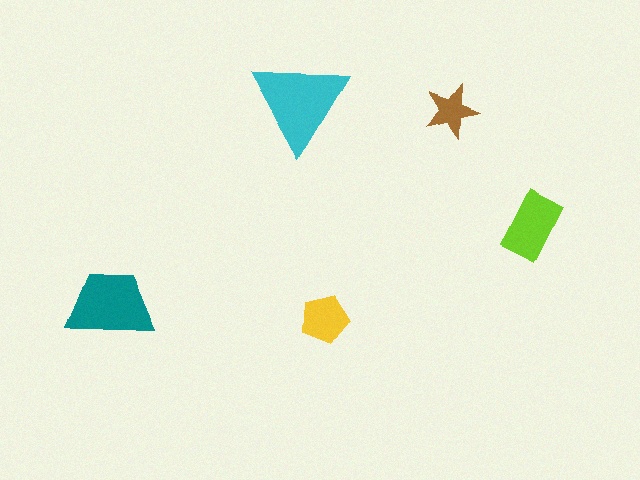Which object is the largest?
The cyan triangle.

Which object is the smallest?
The brown star.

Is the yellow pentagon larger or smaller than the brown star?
Larger.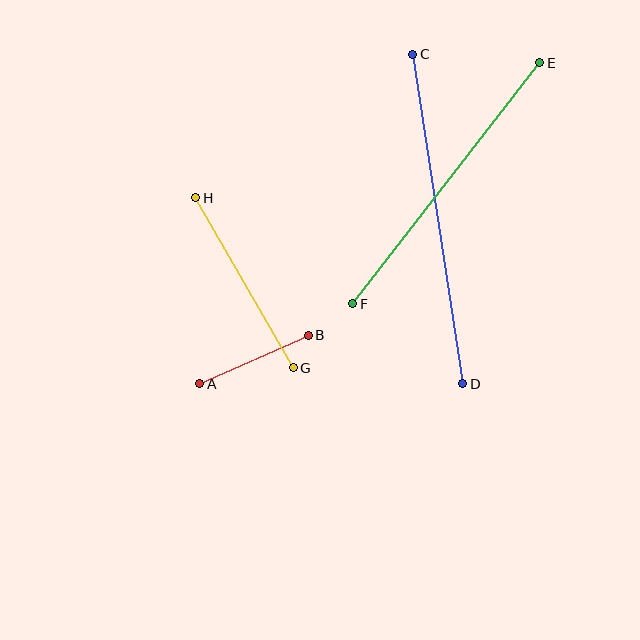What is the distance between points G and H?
The distance is approximately 196 pixels.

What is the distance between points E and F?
The distance is approximately 305 pixels.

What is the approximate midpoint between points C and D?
The midpoint is at approximately (438, 219) pixels.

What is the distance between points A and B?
The distance is approximately 119 pixels.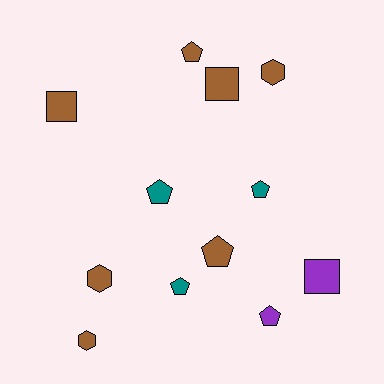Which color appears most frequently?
Brown, with 7 objects.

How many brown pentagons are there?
There are 2 brown pentagons.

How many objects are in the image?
There are 12 objects.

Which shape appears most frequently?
Pentagon, with 6 objects.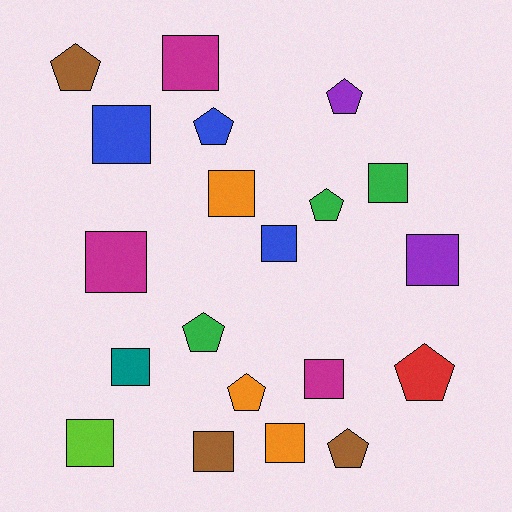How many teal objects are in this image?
There is 1 teal object.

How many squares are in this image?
There are 12 squares.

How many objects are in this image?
There are 20 objects.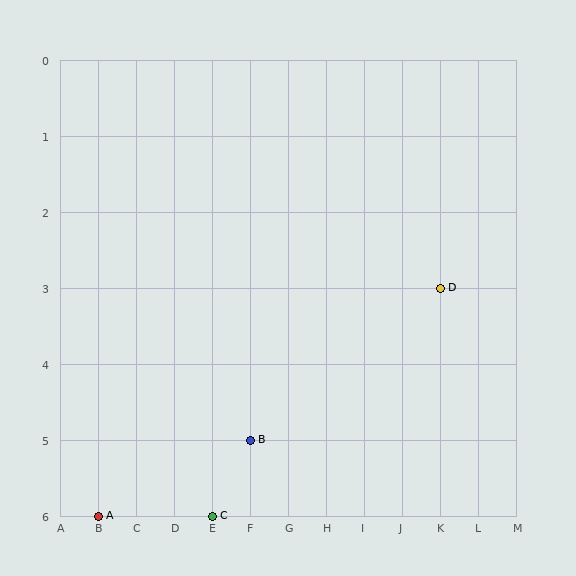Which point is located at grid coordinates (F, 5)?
Point B is at (F, 5).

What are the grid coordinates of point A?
Point A is at grid coordinates (B, 6).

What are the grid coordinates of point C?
Point C is at grid coordinates (E, 6).